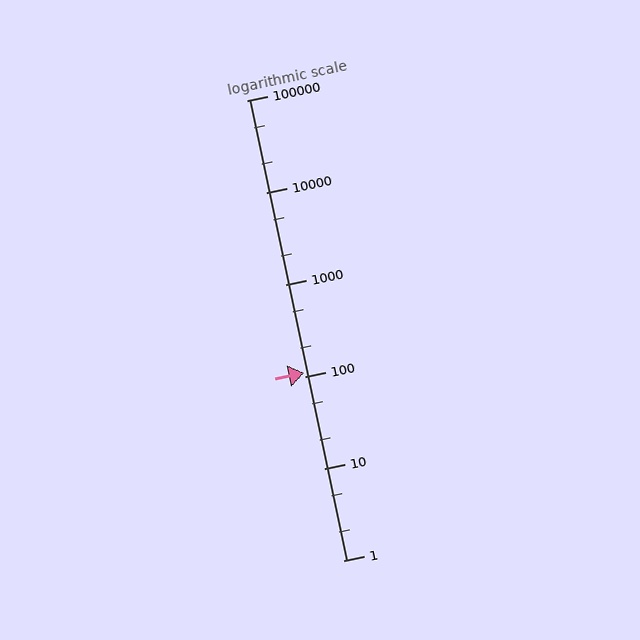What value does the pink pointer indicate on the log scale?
The pointer indicates approximately 110.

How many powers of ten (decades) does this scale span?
The scale spans 5 decades, from 1 to 100000.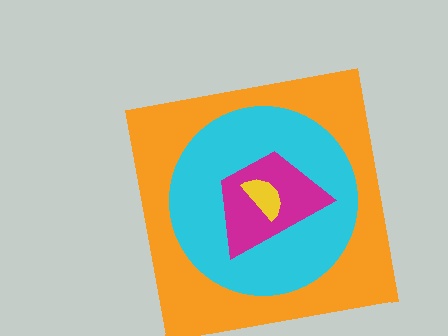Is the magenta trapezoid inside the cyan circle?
Yes.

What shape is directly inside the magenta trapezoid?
The yellow semicircle.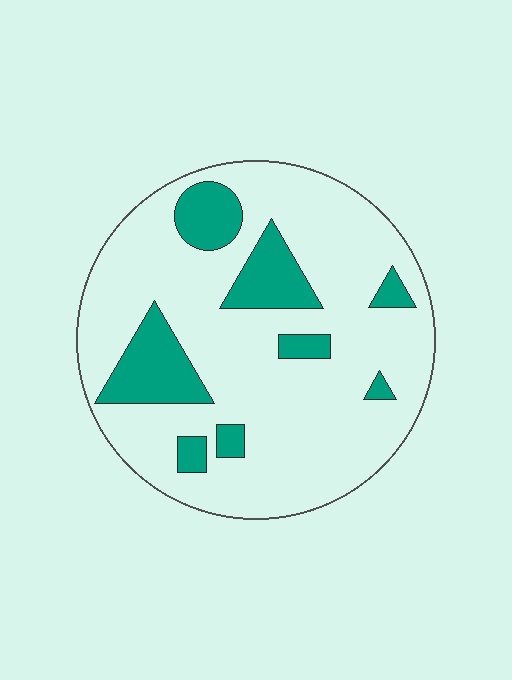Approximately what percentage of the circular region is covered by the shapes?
Approximately 20%.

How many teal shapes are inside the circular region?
8.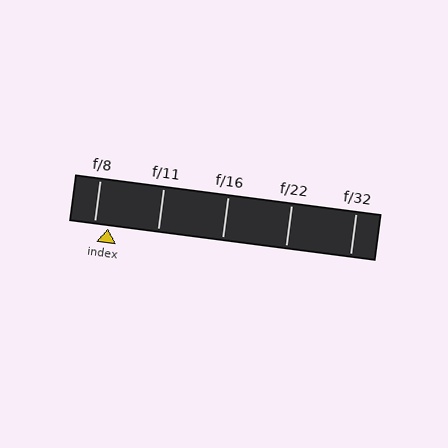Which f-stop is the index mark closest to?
The index mark is closest to f/8.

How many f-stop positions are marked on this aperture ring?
There are 5 f-stop positions marked.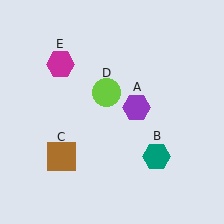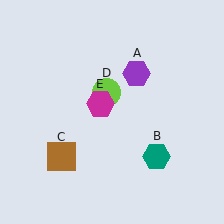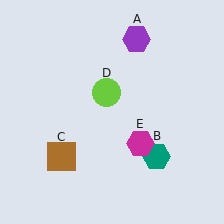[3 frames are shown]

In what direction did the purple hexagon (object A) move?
The purple hexagon (object A) moved up.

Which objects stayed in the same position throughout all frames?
Teal hexagon (object B) and brown square (object C) and lime circle (object D) remained stationary.